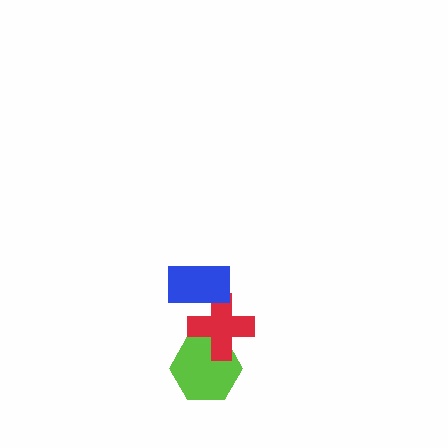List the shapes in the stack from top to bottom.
From top to bottom: the blue rectangle, the red cross, the lime hexagon.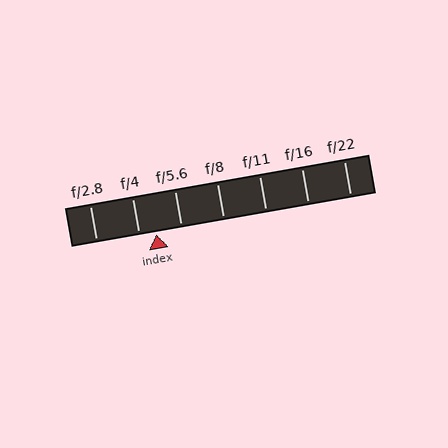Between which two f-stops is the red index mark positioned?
The index mark is between f/4 and f/5.6.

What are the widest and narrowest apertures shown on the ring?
The widest aperture shown is f/2.8 and the narrowest is f/22.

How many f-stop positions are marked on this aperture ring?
There are 7 f-stop positions marked.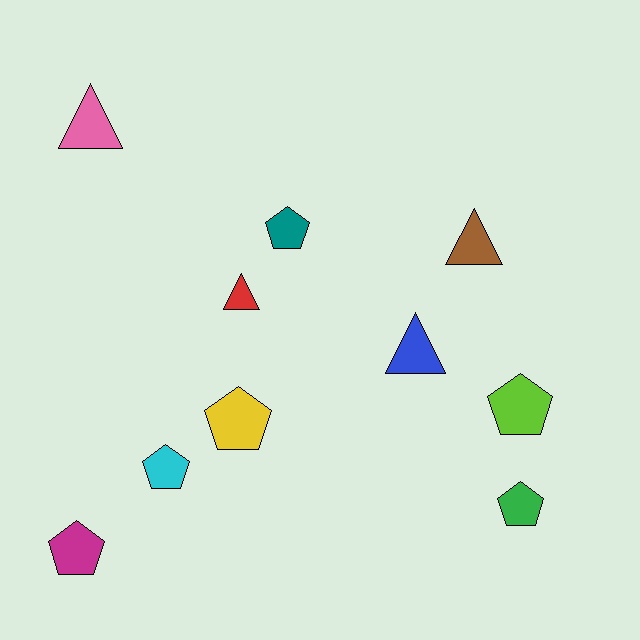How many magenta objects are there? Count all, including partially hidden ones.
There is 1 magenta object.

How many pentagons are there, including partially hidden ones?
There are 6 pentagons.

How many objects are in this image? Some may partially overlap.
There are 10 objects.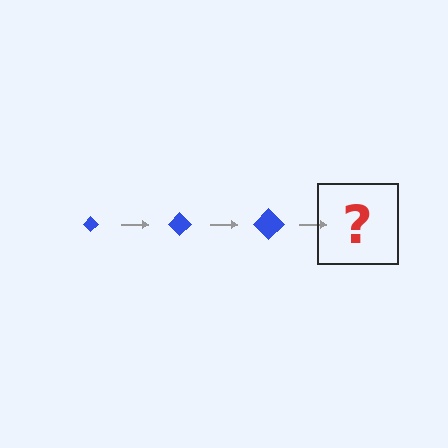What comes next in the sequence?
The next element should be a blue diamond, larger than the previous one.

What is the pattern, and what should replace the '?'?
The pattern is that the diamond gets progressively larger each step. The '?' should be a blue diamond, larger than the previous one.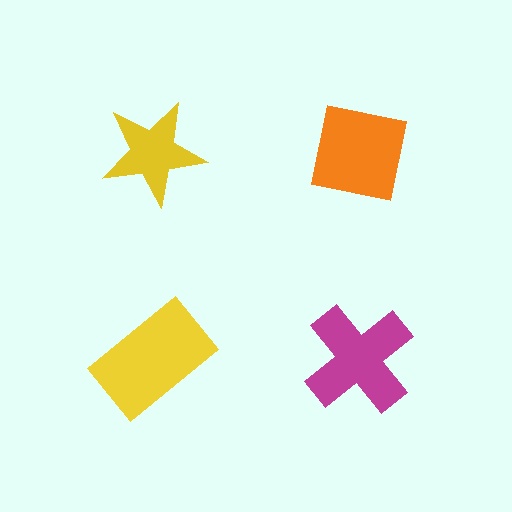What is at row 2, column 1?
A yellow rectangle.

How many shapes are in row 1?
2 shapes.